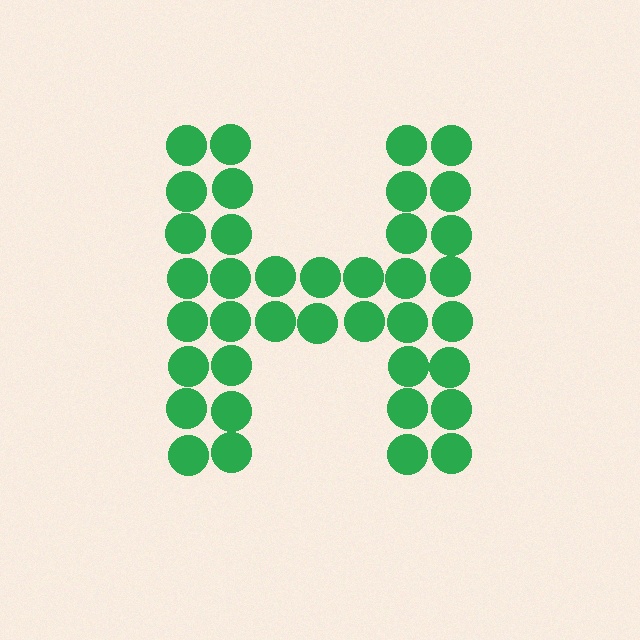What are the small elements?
The small elements are circles.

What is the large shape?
The large shape is the letter H.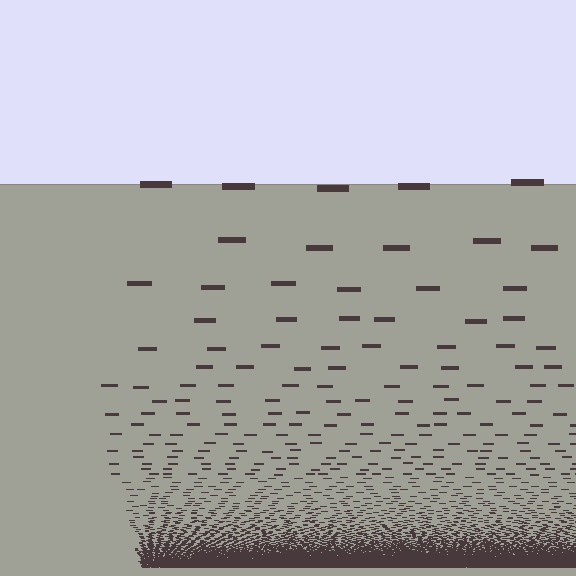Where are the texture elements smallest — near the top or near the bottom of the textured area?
Near the bottom.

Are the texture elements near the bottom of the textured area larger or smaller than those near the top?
Smaller. The gradient is inverted — elements near the bottom are smaller and denser.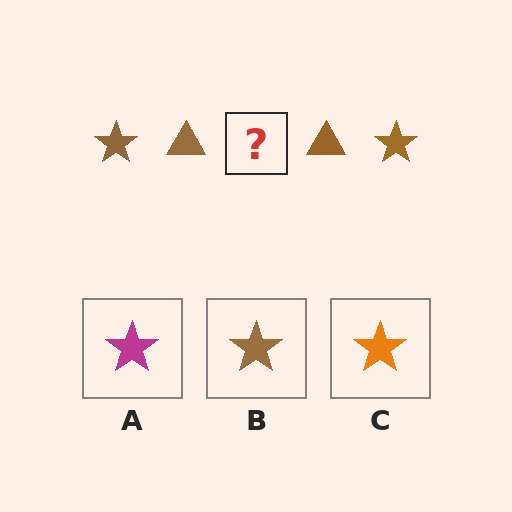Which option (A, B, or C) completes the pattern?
B.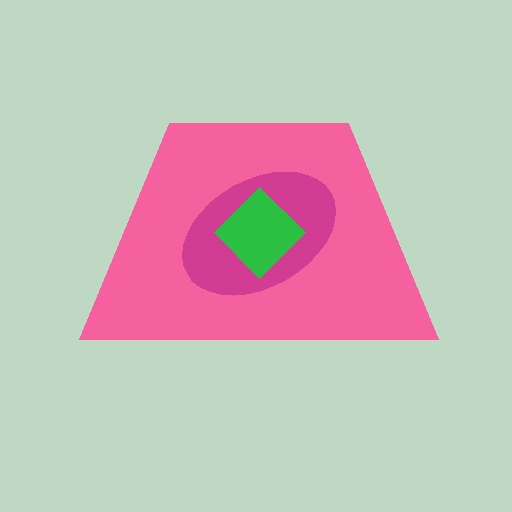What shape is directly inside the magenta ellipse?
The green diamond.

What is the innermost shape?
The green diamond.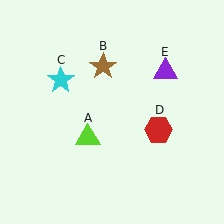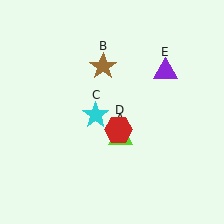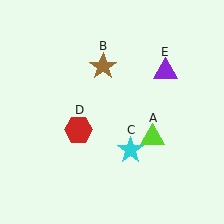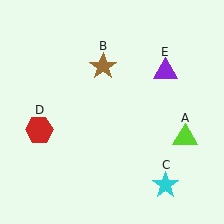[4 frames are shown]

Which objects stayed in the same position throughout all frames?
Brown star (object B) and purple triangle (object E) remained stationary.